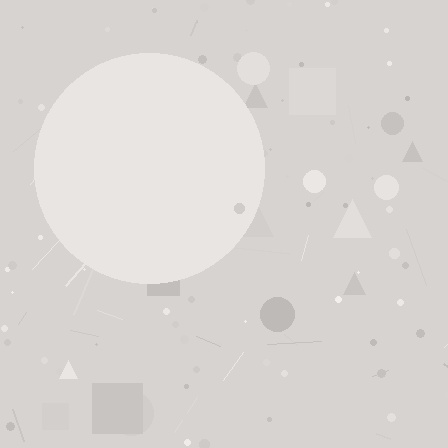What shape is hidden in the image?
A circle is hidden in the image.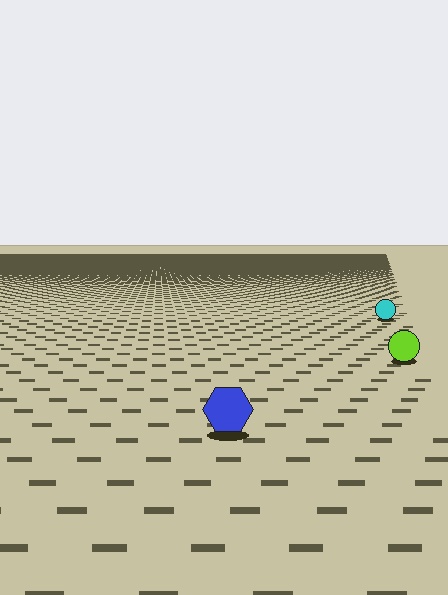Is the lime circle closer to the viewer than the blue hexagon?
No. The blue hexagon is closer — you can tell from the texture gradient: the ground texture is coarser near it.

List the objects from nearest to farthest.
From nearest to farthest: the blue hexagon, the lime circle, the cyan circle.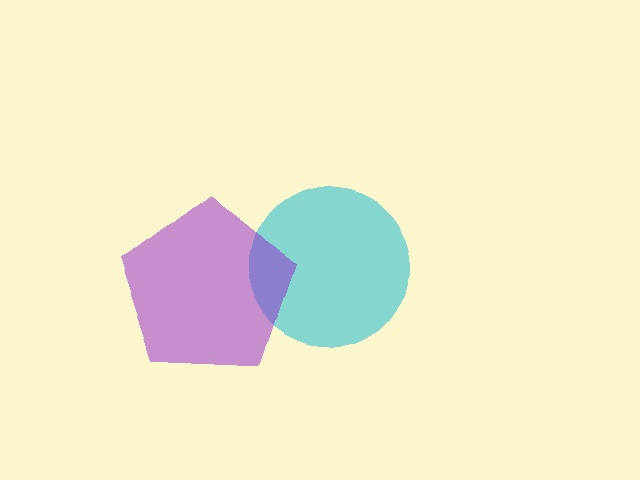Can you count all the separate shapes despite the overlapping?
Yes, there are 2 separate shapes.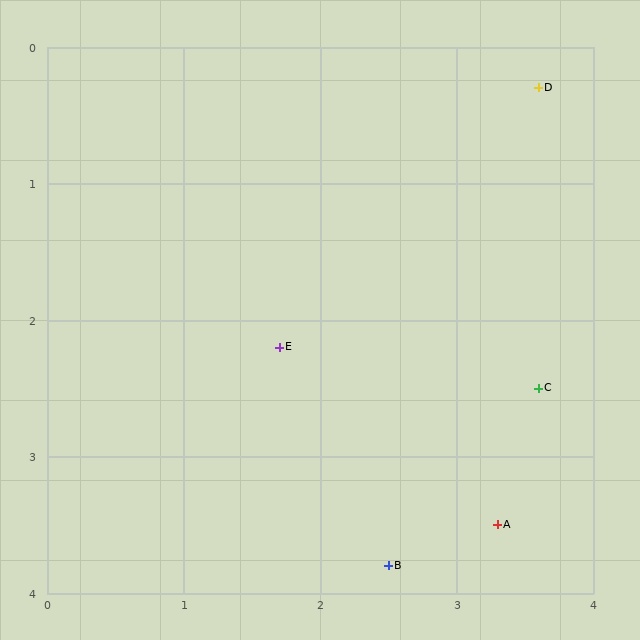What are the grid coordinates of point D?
Point D is at approximately (3.6, 0.3).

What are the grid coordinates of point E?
Point E is at approximately (1.7, 2.2).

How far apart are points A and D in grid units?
Points A and D are about 3.2 grid units apart.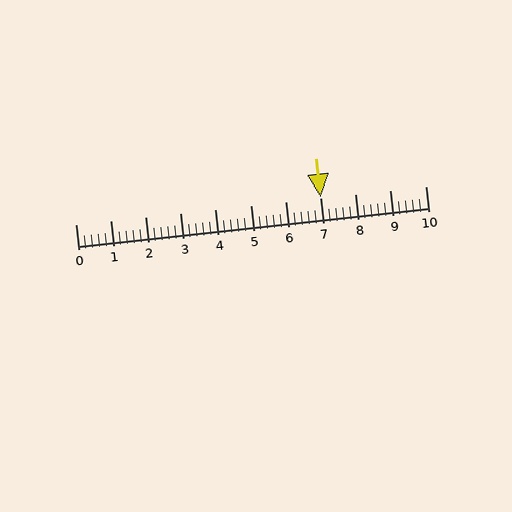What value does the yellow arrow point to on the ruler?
The yellow arrow points to approximately 7.0.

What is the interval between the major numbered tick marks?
The major tick marks are spaced 1 units apart.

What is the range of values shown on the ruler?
The ruler shows values from 0 to 10.